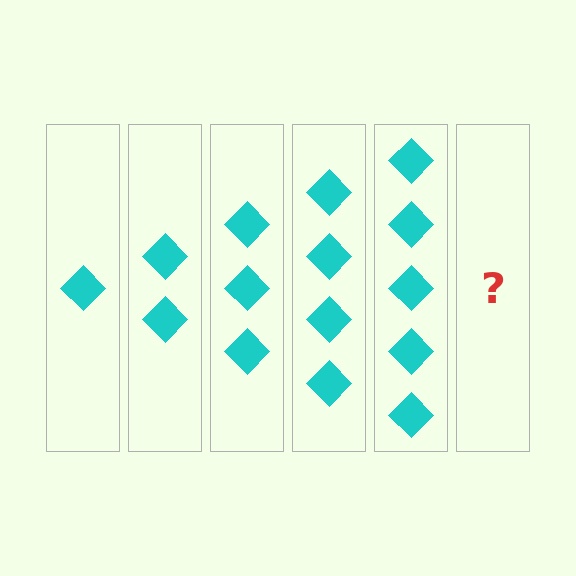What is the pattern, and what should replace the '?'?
The pattern is that each step adds one more diamond. The '?' should be 6 diamonds.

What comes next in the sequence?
The next element should be 6 diamonds.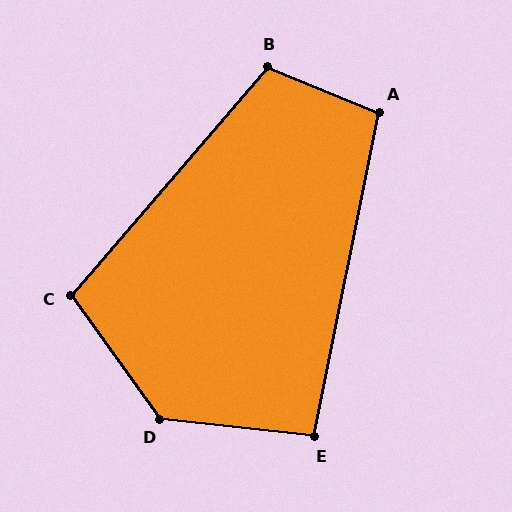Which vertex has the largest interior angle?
D, at approximately 132 degrees.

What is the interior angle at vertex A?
Approximately 101 degrees (obtuse).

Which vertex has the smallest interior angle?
E, at approximately 95 degrees.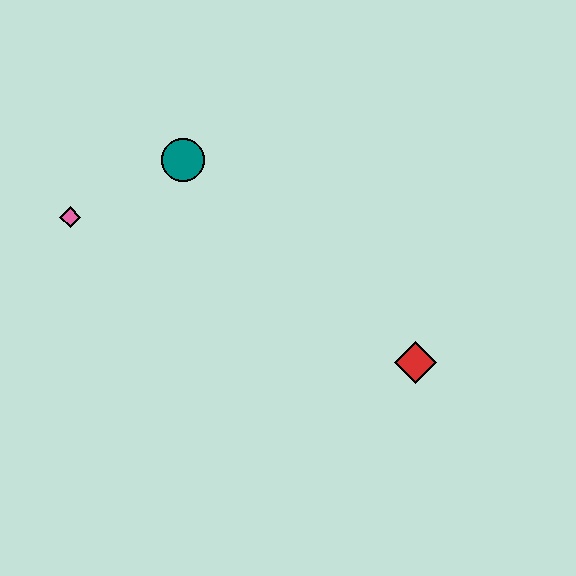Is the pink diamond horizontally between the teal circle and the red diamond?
No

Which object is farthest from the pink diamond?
The red diamond is farthest from the pink diamond.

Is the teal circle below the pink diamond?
No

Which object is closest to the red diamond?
The teal circle is closest to the red diamond.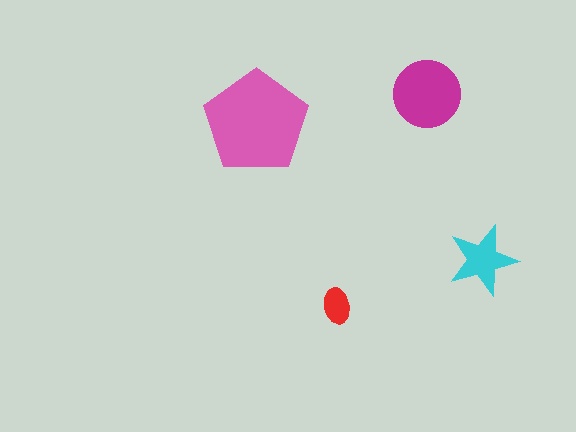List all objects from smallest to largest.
The red ellipse, the cyan star, the magenta circle, the pink pentagon.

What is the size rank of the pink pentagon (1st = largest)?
1st.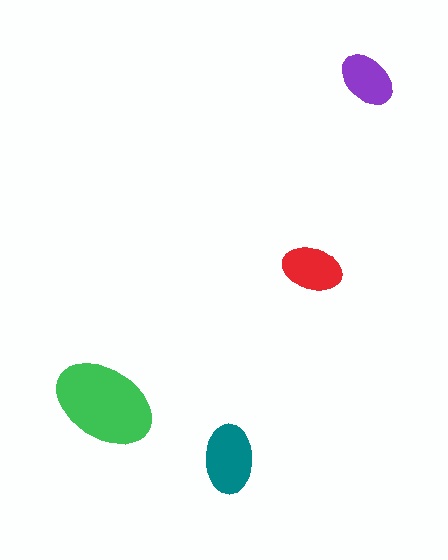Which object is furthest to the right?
The purple ellipse is rightmost.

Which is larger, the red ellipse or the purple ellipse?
The red one.